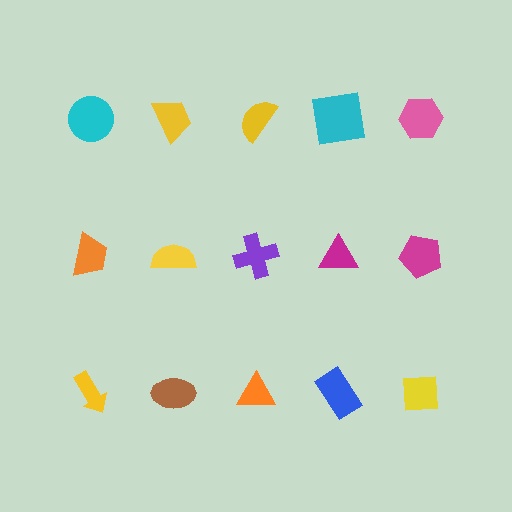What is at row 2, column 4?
A magenta triangle.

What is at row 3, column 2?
A brown ellipse.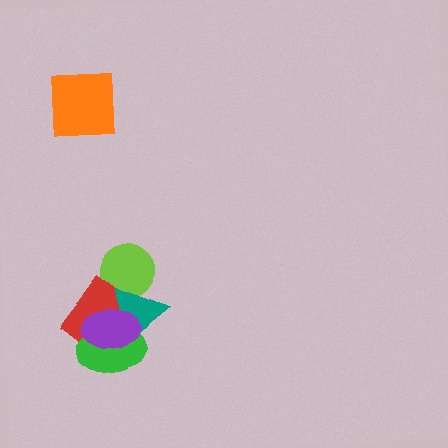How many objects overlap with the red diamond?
4 objects overlap with the red diamond.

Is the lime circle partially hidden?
Yes, it is partially covered by another shape.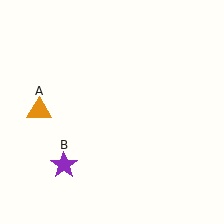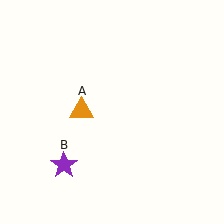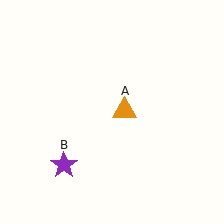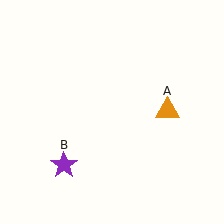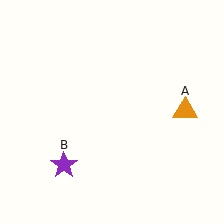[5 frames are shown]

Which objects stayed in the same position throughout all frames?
Purple star (object B) remained stationary.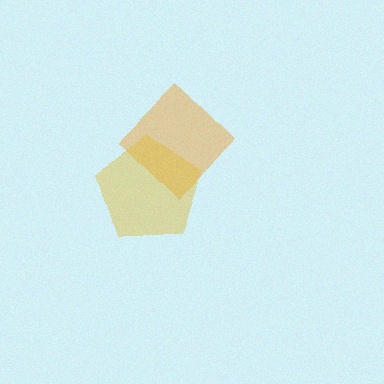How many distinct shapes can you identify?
There are 2 distinct shapes: an orange diamond, a yellow pentagon.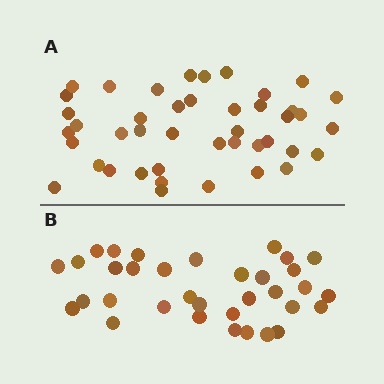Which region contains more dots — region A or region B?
Region A (the top region) has more dots.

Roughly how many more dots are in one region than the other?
Region A has roughly 8 or so more dots than region B.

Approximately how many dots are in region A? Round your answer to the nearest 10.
About 40 dots. (The exact count is 43, which rounds to 40.)